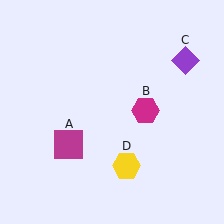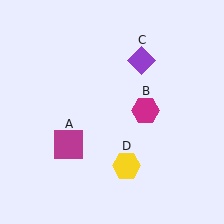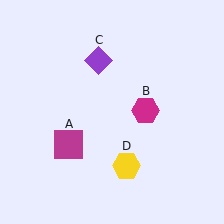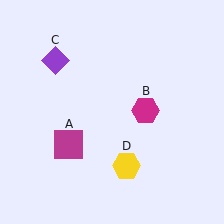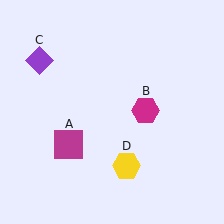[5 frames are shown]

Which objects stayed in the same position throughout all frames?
Magenta square (object A) and magenta hexagon (object B) and yellow hexagon (object D) remained stationary.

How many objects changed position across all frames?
1 object changed position: purple diamond (object C).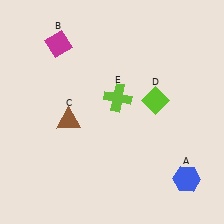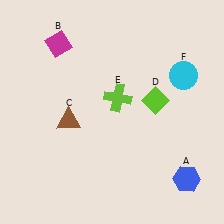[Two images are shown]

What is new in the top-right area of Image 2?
A cyan circle (F) was added in the top-right area of Image 2.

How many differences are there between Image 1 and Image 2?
There is 1 difference between the two images.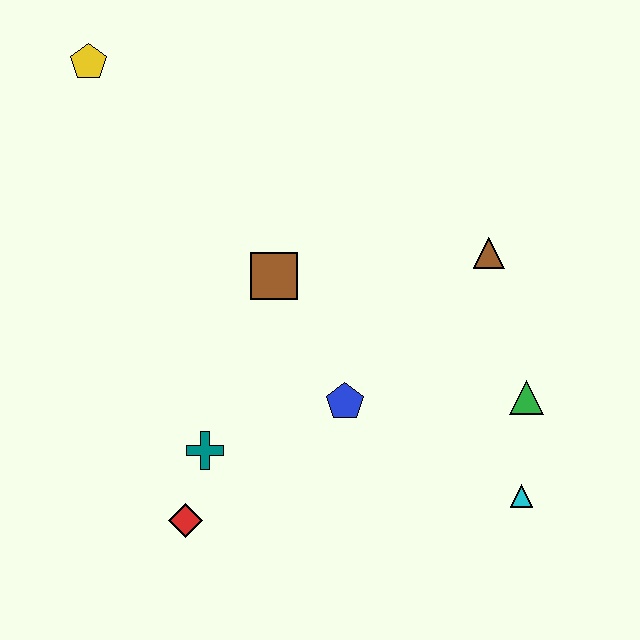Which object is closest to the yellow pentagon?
The brown square is closest to the yellow pentagon.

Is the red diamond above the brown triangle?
No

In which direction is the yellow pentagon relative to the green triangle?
The yellow pentagon is to the left of the green triangle.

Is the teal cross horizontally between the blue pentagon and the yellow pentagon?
Yes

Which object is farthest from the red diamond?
The yellow pentagon is farthest from the red diamond.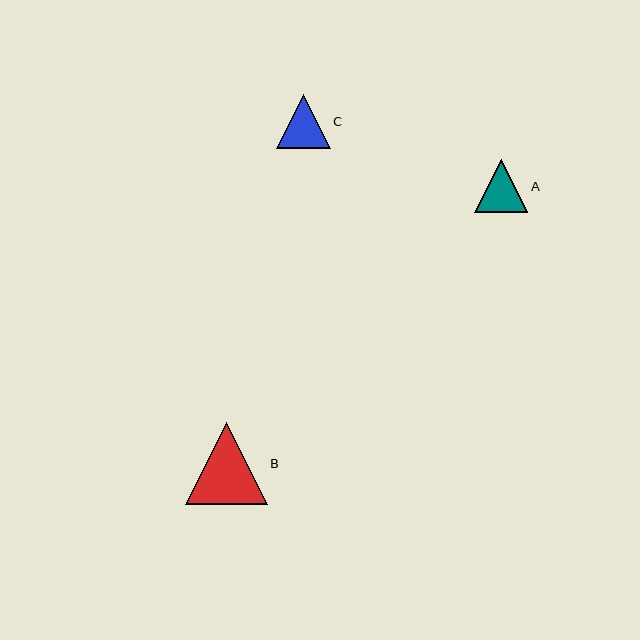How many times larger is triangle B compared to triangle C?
Triangle B is approximately 1.5 times the size of triangle C.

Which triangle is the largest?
Triangle B is the largest with a size of approximately 82 pixels.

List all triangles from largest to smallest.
From largest to smallest: B, C, A.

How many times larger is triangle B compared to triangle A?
Triangle B is approximately 1.5 times the size of triangle A.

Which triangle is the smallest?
Triangle A is the smallest with a size of approximately 53 pixels.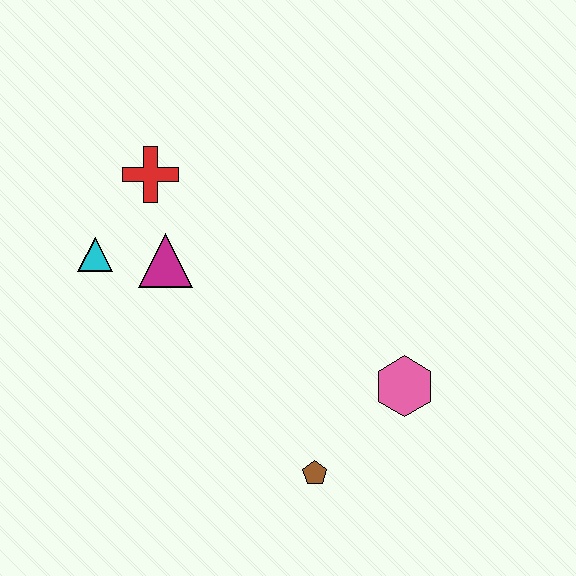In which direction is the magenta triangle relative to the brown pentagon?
The magenta triangle is above the brown pentagon.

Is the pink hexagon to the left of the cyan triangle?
No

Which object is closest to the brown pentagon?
The pink hexagon is closest to the brown pentagon.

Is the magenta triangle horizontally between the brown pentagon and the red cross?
Yes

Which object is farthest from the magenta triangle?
The pink hexagon is farthest from the magenta triangle.